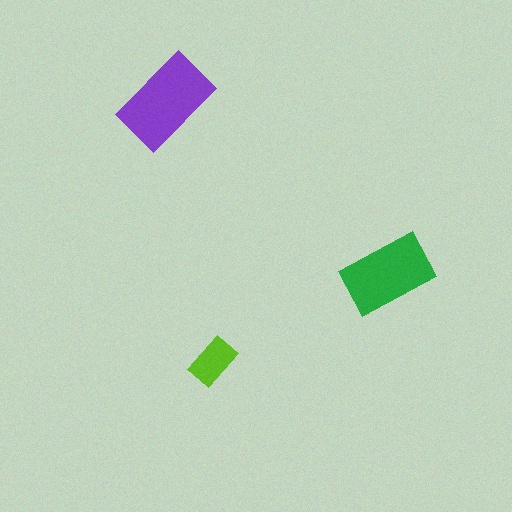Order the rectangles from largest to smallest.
the purple one, the green one, the lime one.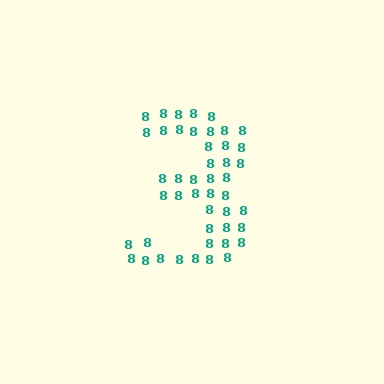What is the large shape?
The large shape is the digit 3.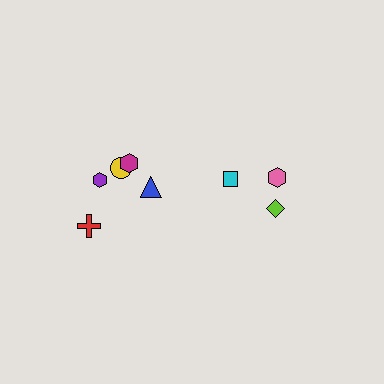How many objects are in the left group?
There are 5 objects.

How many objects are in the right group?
There are 3 objects.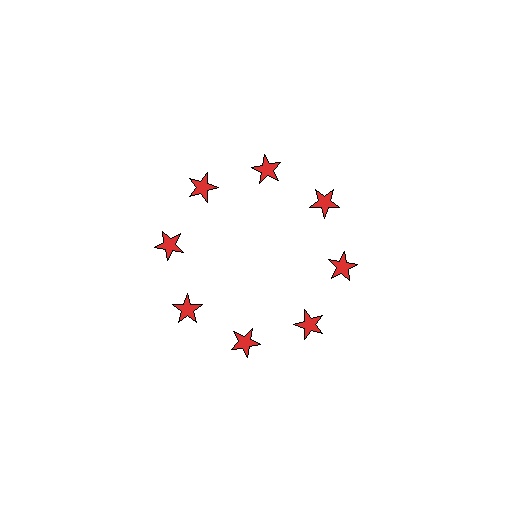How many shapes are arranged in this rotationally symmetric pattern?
There are 8 shapes, arranged in 8 groups of 1.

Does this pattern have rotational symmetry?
Yes, this pattern has 8-fold rotational symmetry. It looks the same after rotating 45 degrees around the center.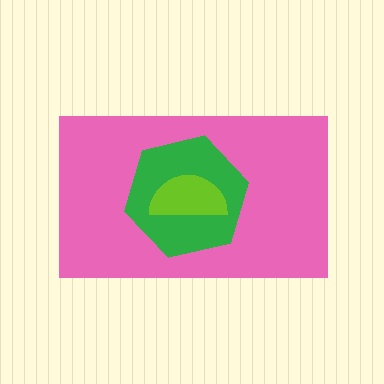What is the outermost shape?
The pink rectangle.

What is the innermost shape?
The lime semicircle.